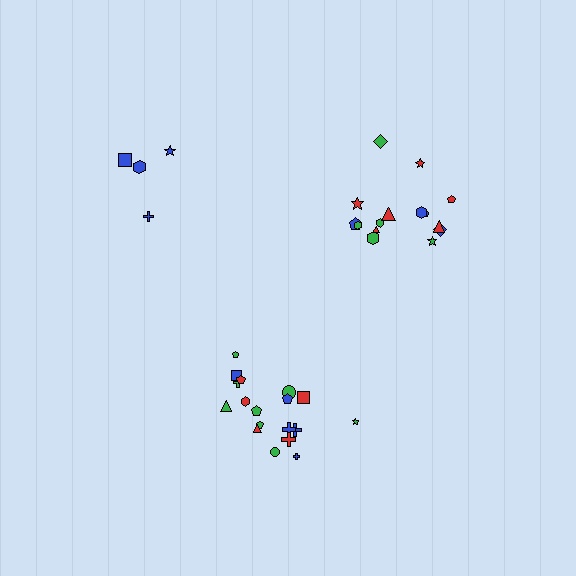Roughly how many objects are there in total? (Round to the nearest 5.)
Roughly 35 objects in total.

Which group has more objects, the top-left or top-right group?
The top-right group.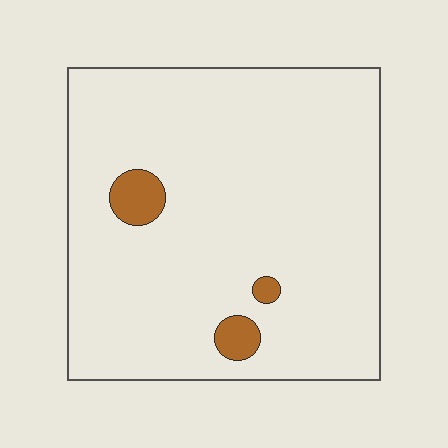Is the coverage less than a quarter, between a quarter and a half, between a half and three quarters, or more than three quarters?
Less than a quarter.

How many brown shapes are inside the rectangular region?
3.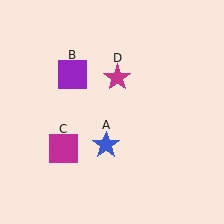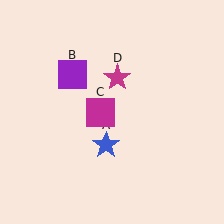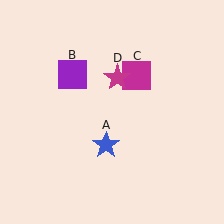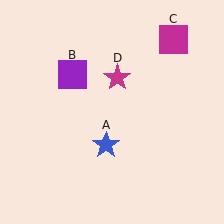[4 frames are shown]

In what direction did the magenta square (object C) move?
The magenta square (object C) moved up and to the right.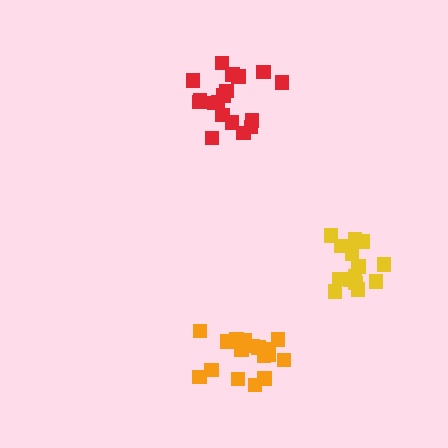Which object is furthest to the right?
The yellow cluster is rightmost.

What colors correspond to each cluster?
The clusters are colored: orange, red, yellow.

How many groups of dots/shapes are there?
There are 3 groups.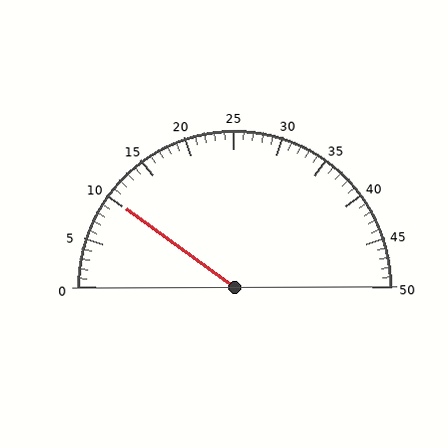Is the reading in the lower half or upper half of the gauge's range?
The reading is in the lower half of the range (0 to 50).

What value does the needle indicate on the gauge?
The needle indicates approximately 10.